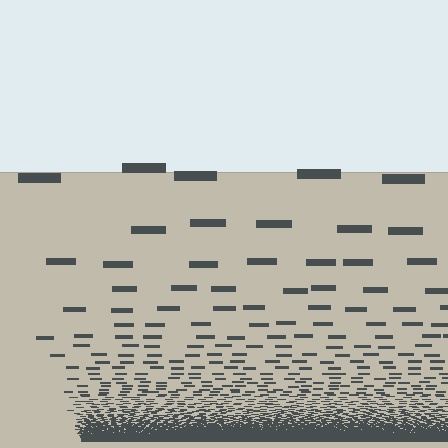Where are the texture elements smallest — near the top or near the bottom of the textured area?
Near the bottom.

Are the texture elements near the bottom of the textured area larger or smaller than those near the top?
Smaller. The gradient is inverted — elements near the bottom are smaller and denser.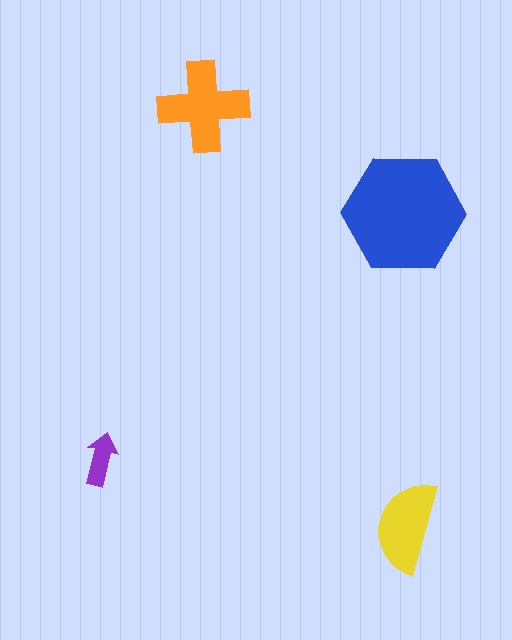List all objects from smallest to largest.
The purple arrow, the yellow semicircle, the orange cross, the blue hexagon.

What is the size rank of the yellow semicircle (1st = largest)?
3rd.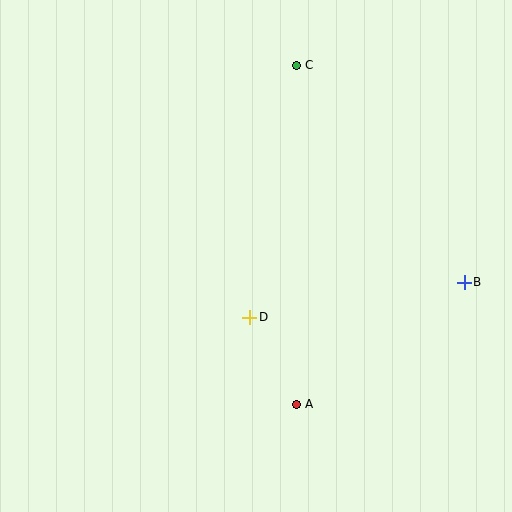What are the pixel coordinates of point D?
Point D is at (250, 317).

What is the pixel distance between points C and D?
The distance between C and D is 256 pixels.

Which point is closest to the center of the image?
Point D at (250, 317) is closest to the center.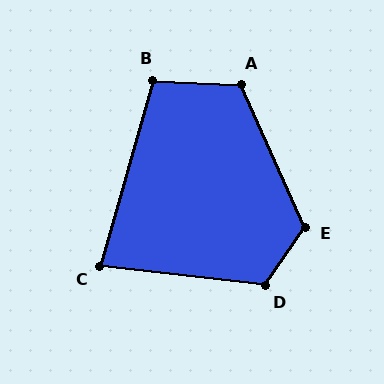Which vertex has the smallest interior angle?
C, at approximately 81 degrees.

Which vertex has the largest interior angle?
E, at approximately 121 degrees.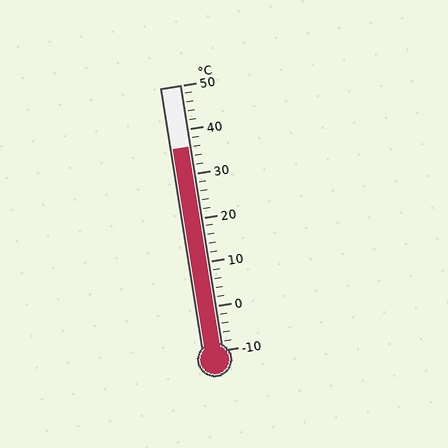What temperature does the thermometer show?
The thermometer shows approximately 36°C.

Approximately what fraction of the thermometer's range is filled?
The thermometer is filled to approximately 75% of its range.